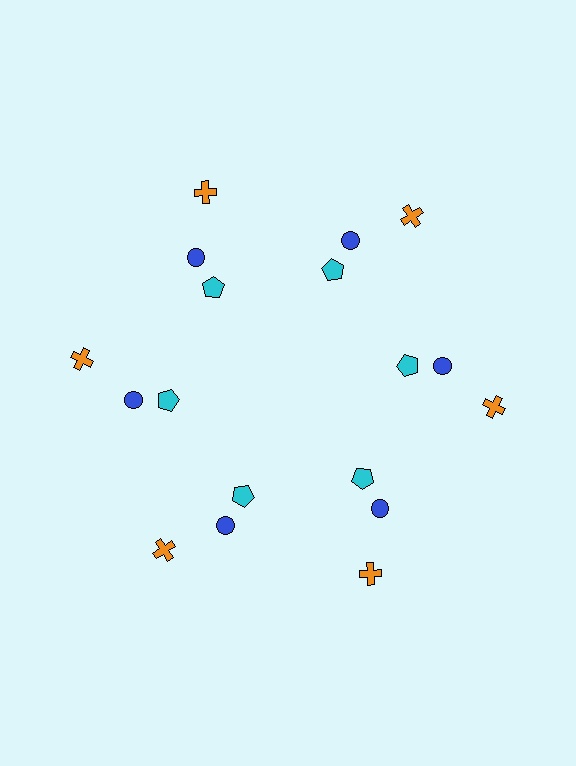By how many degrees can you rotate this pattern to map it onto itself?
The pattern maps onto itself every 60 degrees of rotation.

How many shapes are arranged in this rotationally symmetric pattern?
There are 18 shapes, arranged in 6 groups of 3.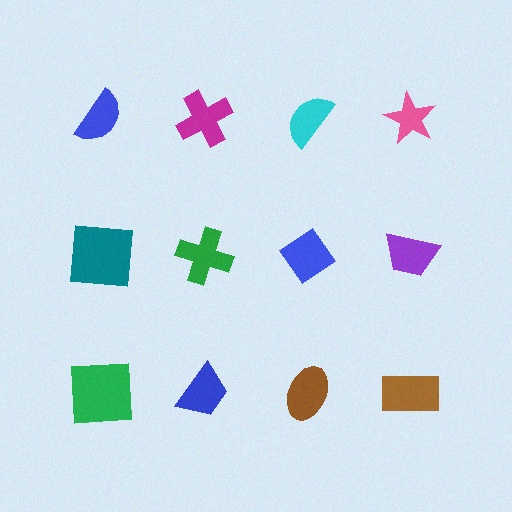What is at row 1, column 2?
A magenta cross.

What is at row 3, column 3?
A brown ellipse.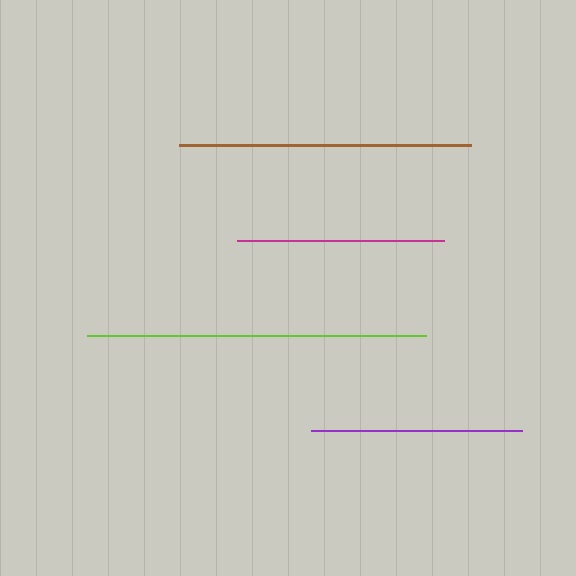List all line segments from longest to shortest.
From longest to shortest: lime, brown, purple, magenta.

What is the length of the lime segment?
The lime segment is approximately 339 pixels long.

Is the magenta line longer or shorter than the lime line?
The lime line is longer than the magenta line.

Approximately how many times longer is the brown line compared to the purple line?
The brown line is approximately 1.4 times the length of the purple line.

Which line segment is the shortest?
The magenta line is the shortest at approximately 208 pixels.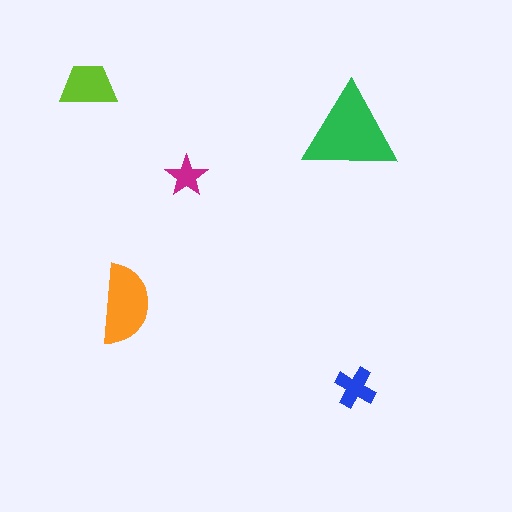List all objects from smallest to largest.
The magenta star, the blue cross, the lime trapezoid, the orange semicircle, the green triangle.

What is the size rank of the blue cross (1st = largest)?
4th.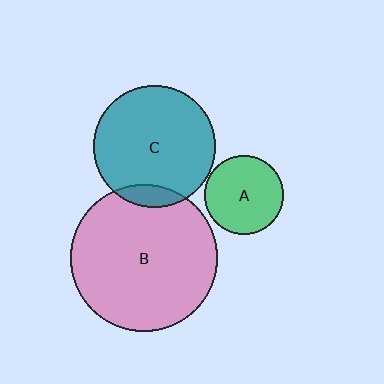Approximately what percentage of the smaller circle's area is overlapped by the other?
Approximately 10%.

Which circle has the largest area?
Circle B (pink).